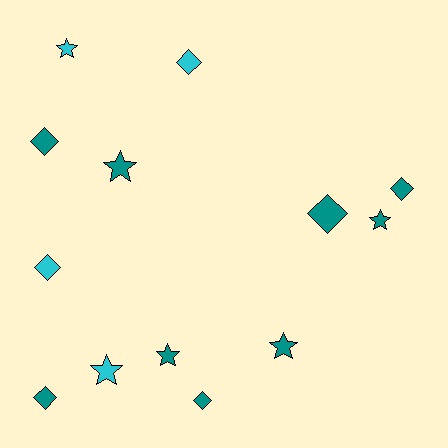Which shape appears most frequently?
Diamond, with 7 objects.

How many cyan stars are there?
There are 2 cyan stars.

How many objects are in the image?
There are 13 objects.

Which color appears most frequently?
Teal, with 9 objects.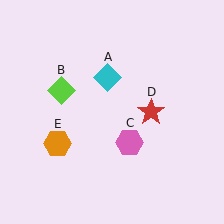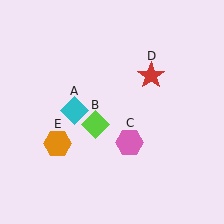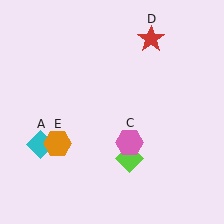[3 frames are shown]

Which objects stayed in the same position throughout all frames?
Pink hexagon (object C) and orange hexagon (object E) remained stationary.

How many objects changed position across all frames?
3 objects changed position: cyan diamond (object A), lime diamond (object B), red star (object D).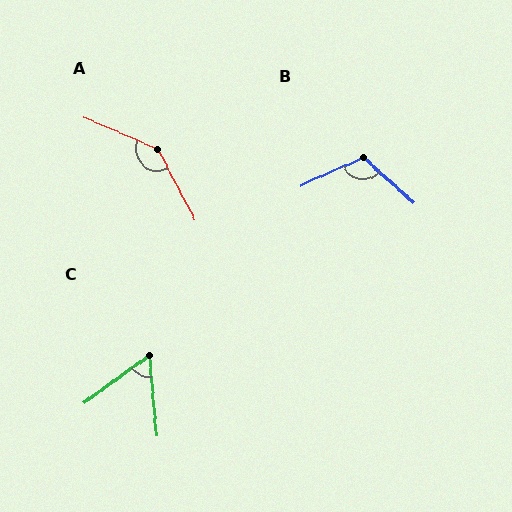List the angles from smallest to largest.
C (59°), B (114°), A (141°).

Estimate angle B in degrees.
Approximately 114 degrees.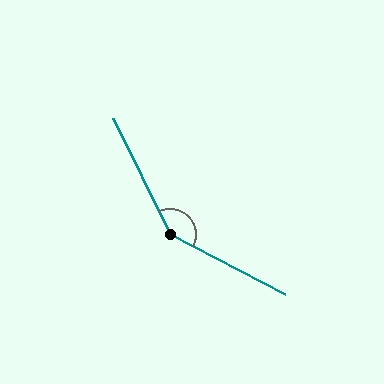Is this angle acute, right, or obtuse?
It is obtuse.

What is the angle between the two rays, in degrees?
Approximately 144 degrees.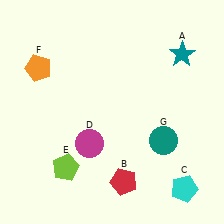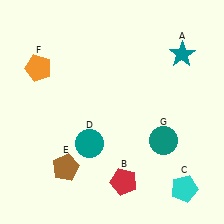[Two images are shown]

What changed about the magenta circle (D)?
In Image 1, D is magenta. In Image 2, it changed to teal.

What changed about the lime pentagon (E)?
In Image 1, E is lime. In Image 2, it changed to brown.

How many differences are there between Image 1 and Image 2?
There are 2 differences between the two images.